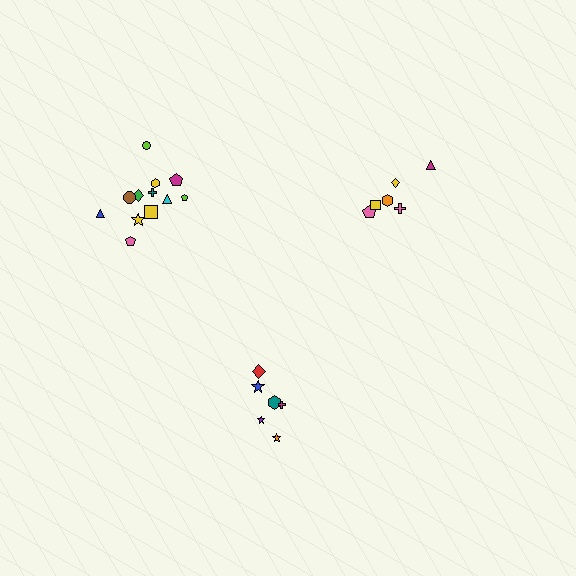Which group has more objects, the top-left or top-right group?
The top-left group.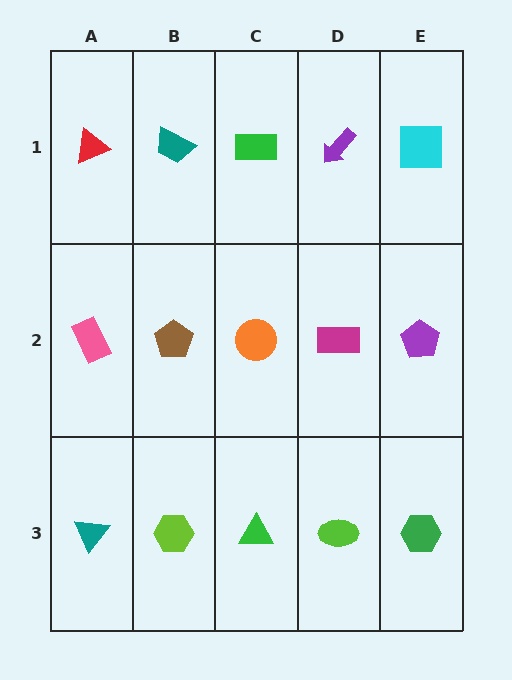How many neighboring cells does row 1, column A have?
2.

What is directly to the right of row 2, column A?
A brown pentagon.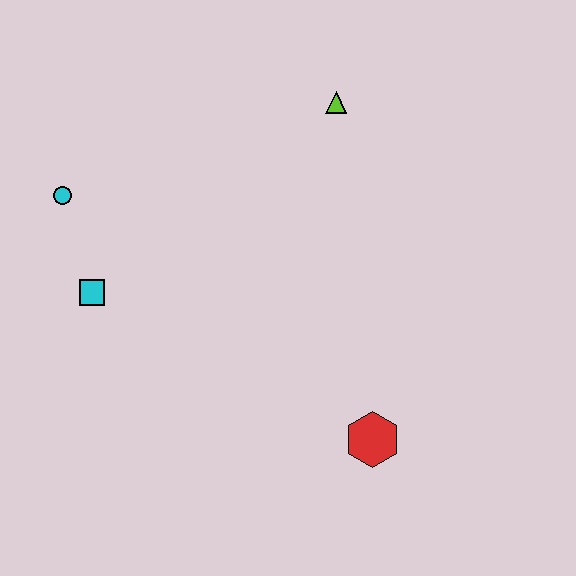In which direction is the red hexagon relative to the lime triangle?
The red hexagon is below the lime triangle.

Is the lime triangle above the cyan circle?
Yes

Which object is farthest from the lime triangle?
The red hexagon is farthest from the lime triangle.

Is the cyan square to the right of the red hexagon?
No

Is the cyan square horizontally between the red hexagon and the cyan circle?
Yes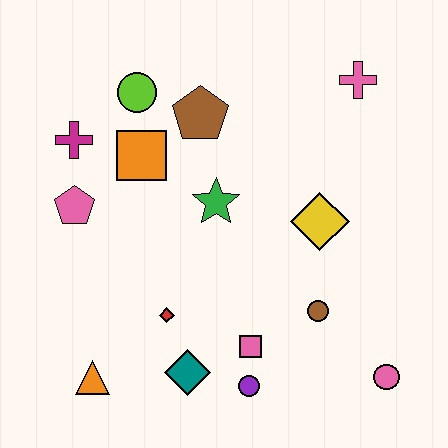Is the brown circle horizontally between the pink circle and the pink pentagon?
Yes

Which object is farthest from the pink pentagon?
The pink circle is farthest from the pink pentagon.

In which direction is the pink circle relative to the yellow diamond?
The pink circle is below the yellow diamond.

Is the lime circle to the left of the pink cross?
Yes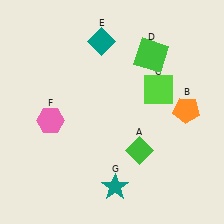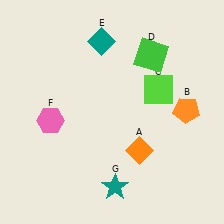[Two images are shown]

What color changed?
The diamond (A) changed from green in Image 1 to orange in Image 2.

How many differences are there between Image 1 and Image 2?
There is 1 difference between the two images.